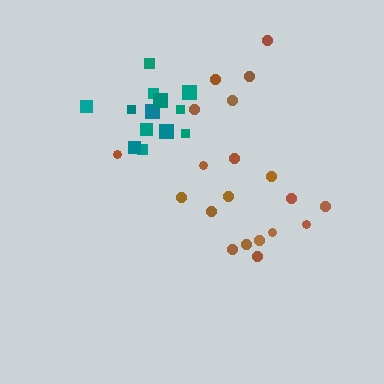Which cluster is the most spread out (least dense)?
Brown.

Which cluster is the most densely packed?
Teal.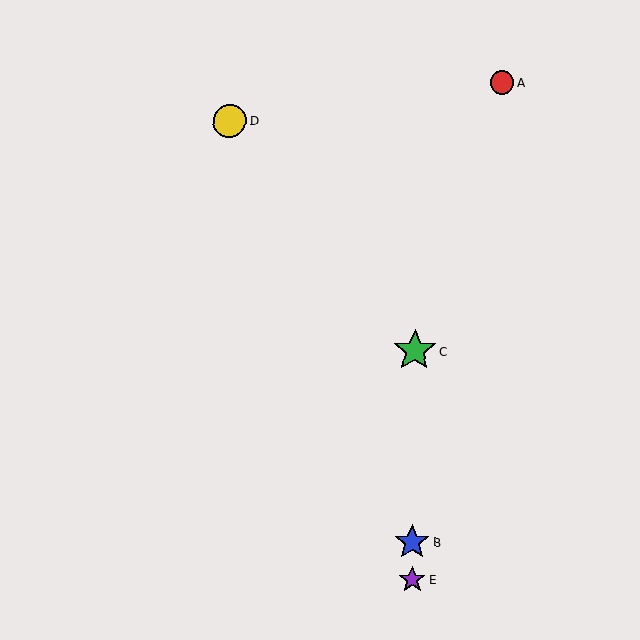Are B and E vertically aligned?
Yes, both are at x≈412.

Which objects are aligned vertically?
Objects B, C, E are aligned vertically.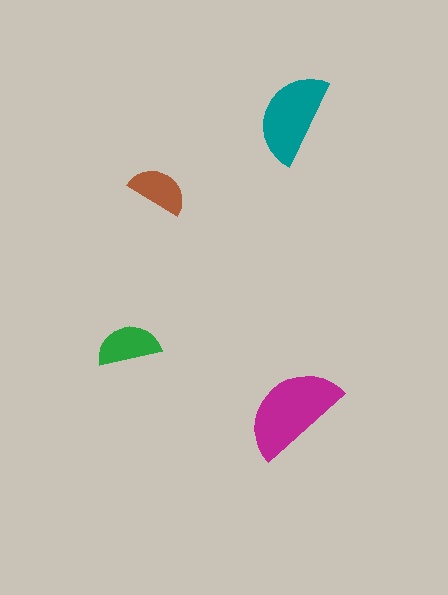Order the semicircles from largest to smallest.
the magenta one, the teal one, the green one, the brown one.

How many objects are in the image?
There are 4 objects in the image.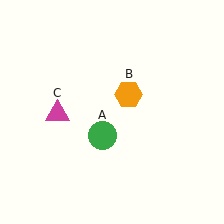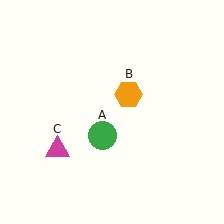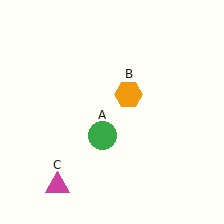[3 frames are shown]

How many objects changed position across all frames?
1 object changed position: magenta triangle (object C).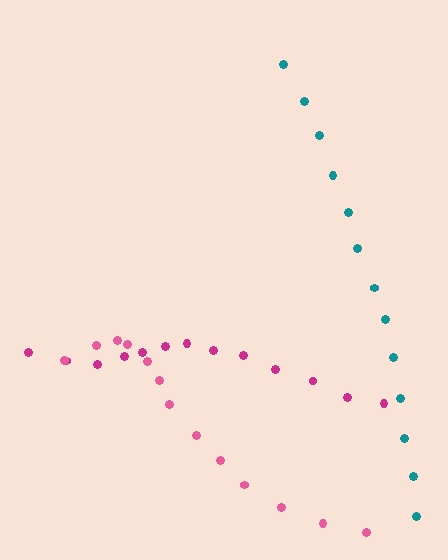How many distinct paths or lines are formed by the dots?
There are 3 distinct paths.